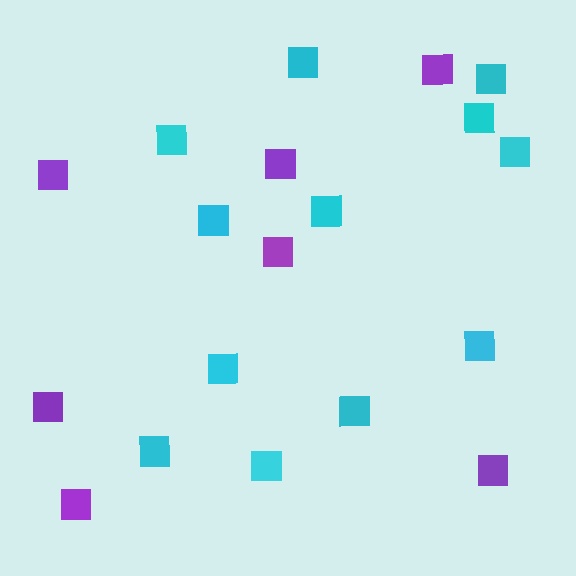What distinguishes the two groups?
There are 2 groups: one group of cyan squares (12) and one group of purple squares (7).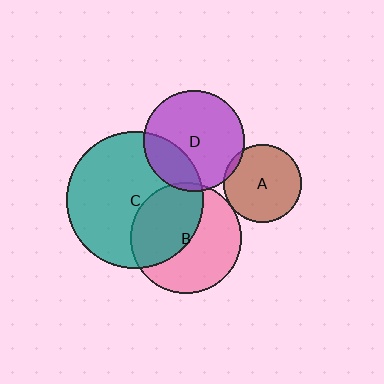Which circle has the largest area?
Circle C (teal).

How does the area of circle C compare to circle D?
Approximately 1.9 times.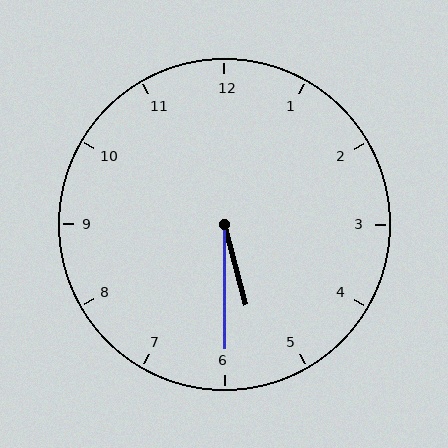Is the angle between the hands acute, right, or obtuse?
It is acute.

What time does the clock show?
5:30.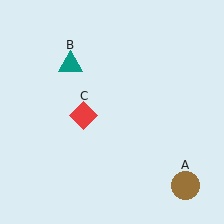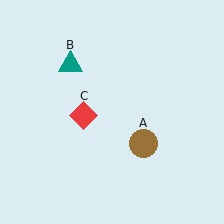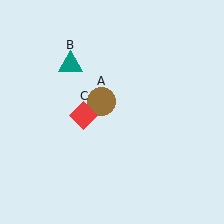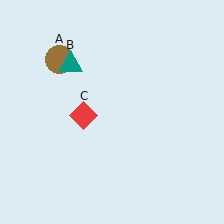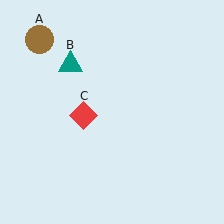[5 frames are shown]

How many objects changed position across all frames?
1 object changed position: brown circle (object A).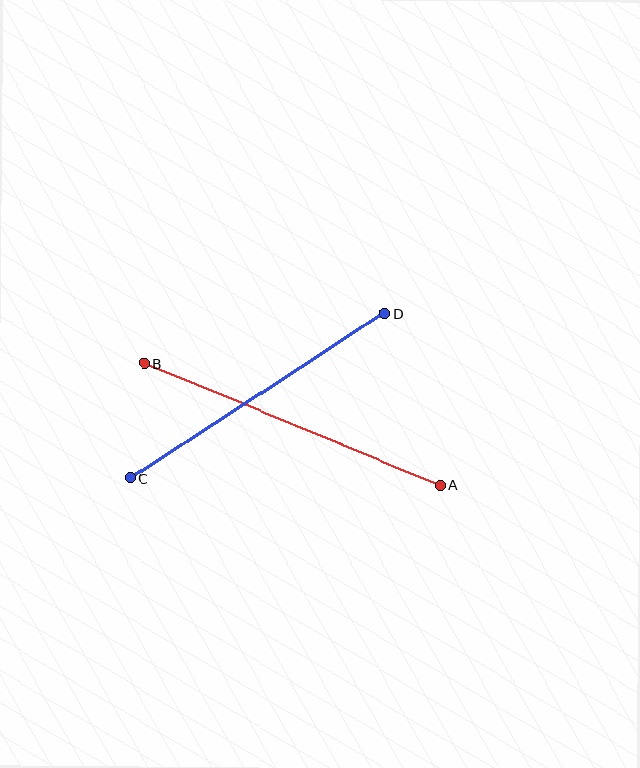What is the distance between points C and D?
The distance is approximately 302 pixels.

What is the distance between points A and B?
The distance is approximately 320 pixels.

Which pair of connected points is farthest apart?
Points A and B are farthest apart.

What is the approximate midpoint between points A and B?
The midpoint is at approximately (292, 424) pixels.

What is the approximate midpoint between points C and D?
The midpoint is at approximately (257, 396) pixels.